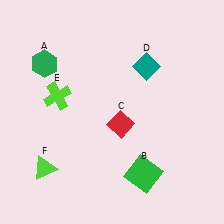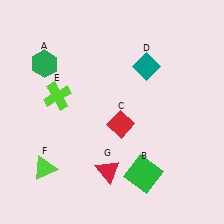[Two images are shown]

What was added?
A red triangle (G) was added in Image 2.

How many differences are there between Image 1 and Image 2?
There is 1 difference between the two images.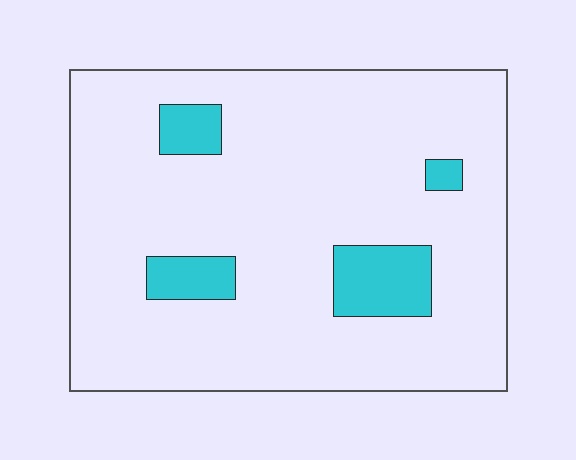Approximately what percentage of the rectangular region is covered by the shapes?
Approximately 10%.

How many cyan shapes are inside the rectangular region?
4.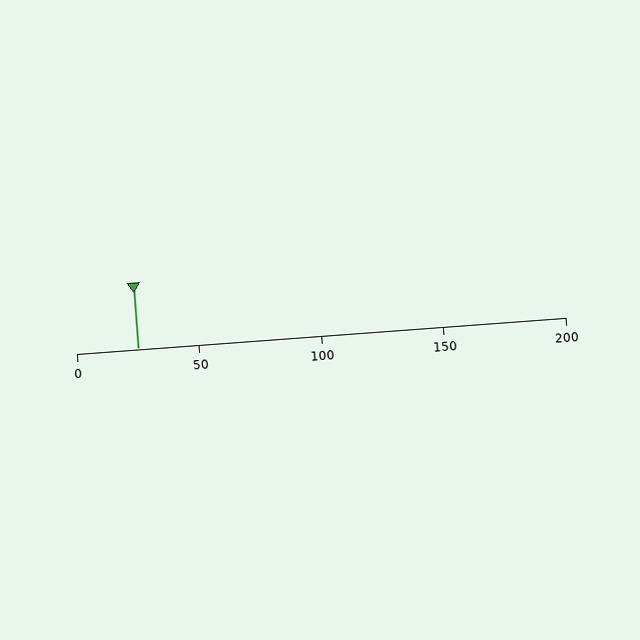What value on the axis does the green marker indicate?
The marker indicates approximately 25.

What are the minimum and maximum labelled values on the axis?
The axis runs from 0 to 200.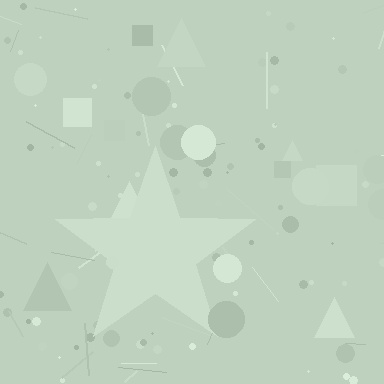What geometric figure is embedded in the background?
A star is embedded in the background.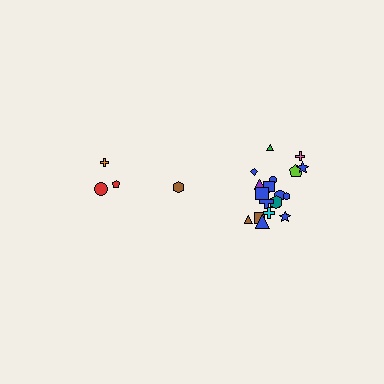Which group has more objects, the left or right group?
The right group.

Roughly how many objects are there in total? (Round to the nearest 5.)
Roughly 30 objects in total.